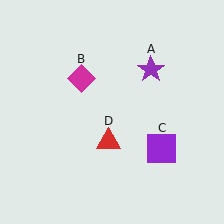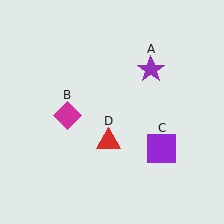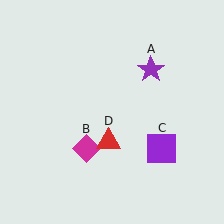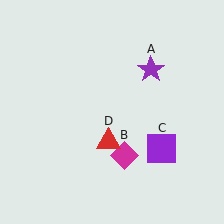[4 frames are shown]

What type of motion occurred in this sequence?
The magenta diamond (object B) rotated counterclockwise around the center of the scene.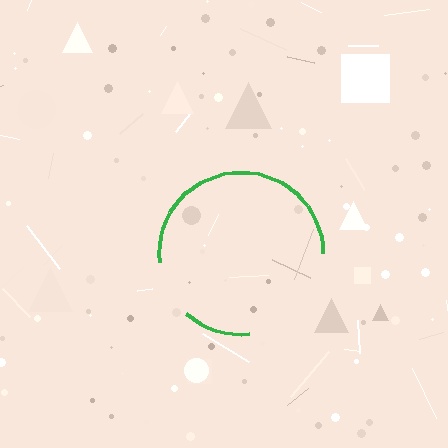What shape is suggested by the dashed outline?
The dashed outline suggests a circle.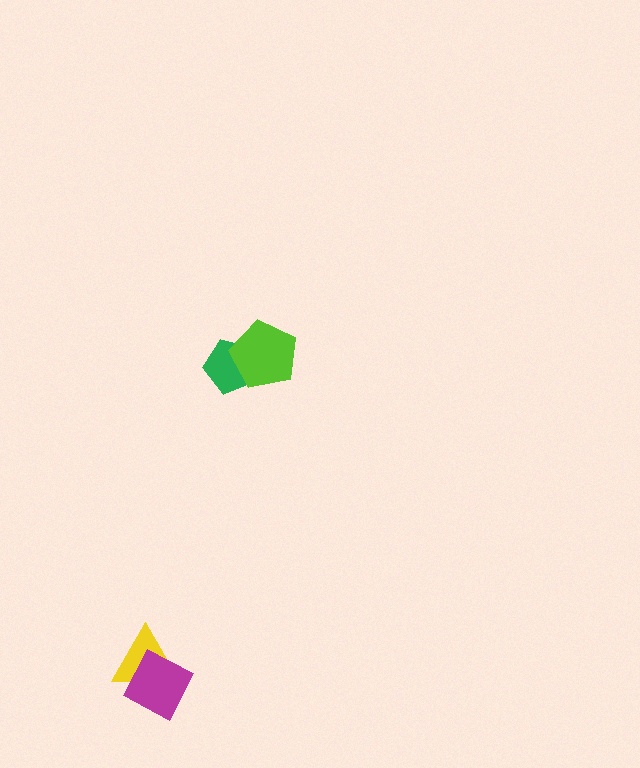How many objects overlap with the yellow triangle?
1 object overlaps with the yellow triangle.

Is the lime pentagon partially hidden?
No, no other shape covers it.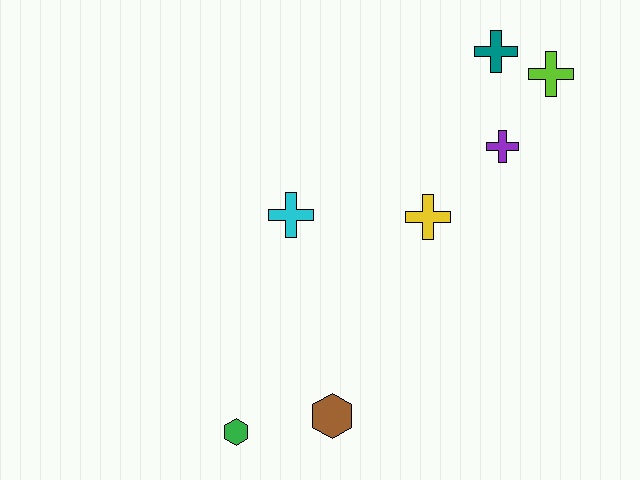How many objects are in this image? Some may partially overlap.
There are 7 objects.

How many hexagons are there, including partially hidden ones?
There are 2 hexagons.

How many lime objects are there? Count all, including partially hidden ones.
There is 1 lime object.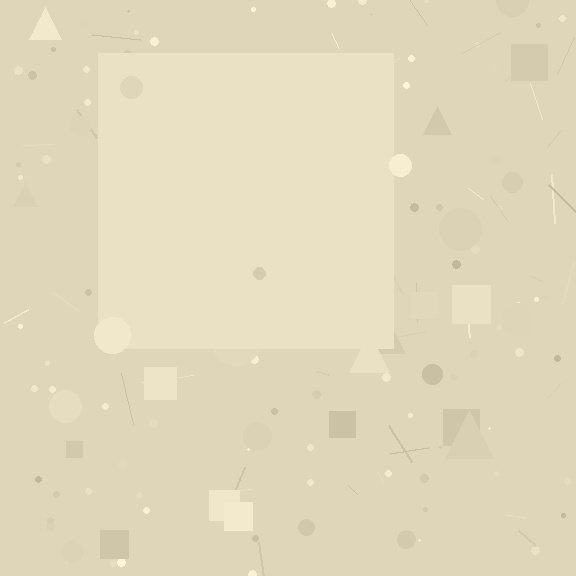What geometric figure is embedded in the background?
A square is embedded in the background.